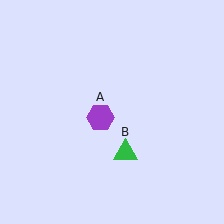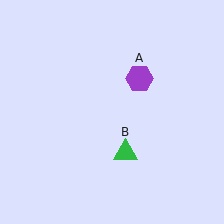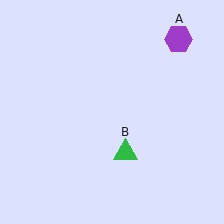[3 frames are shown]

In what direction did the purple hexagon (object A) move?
The purple hexagon (object A) moved up and to the right.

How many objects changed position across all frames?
1 object changed position: purple hexagon (object A).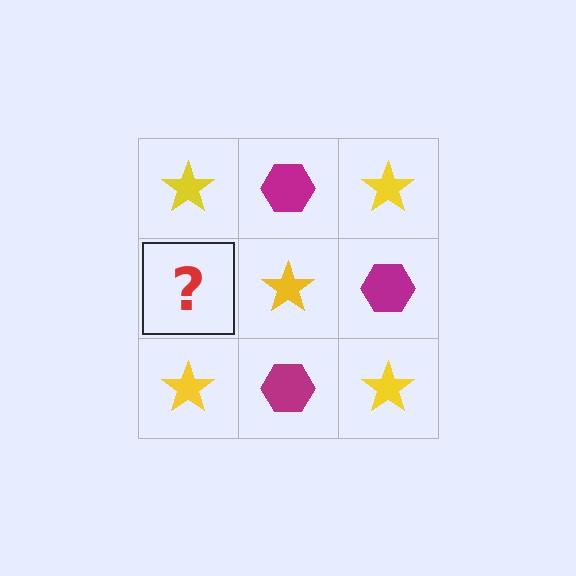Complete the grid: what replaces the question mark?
The question mark should be replaced with a magenta hexagon.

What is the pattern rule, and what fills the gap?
The rule is that it alternates yellow star and magenta hexagon in a checkerboard pattern. The gap should be filled with a magenta hexagon.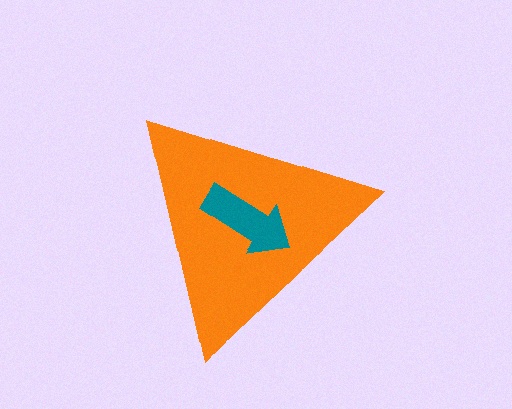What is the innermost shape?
The teal arrow.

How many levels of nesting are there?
2.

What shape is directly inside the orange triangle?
The teal arrow.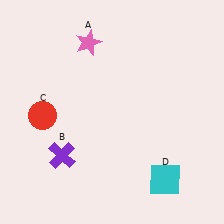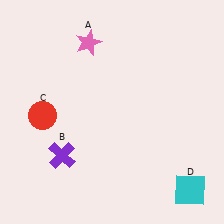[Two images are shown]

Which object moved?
The cyan square (D) moved right.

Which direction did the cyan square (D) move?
The cyan square (D) moved right.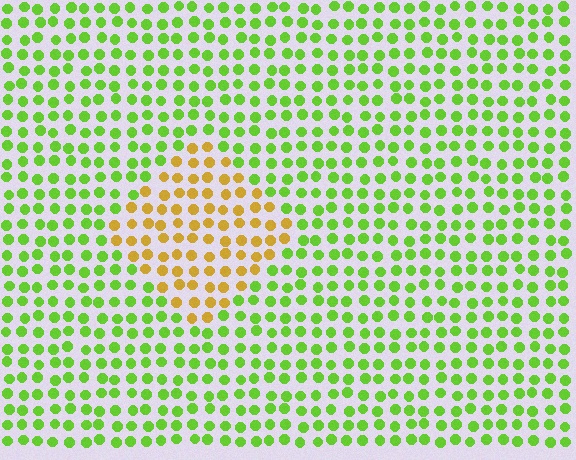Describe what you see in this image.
The image is filled with small lime elements in a uniform arrangement. A diamond-shaped region is visible where the elements are tinted to a slightly different hue, forming a subtle color boundary.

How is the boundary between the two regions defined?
The boundary is defined purely by a slight shift in hue (about 56 degrees). Spacing, size, and orientation are identical on both sides.